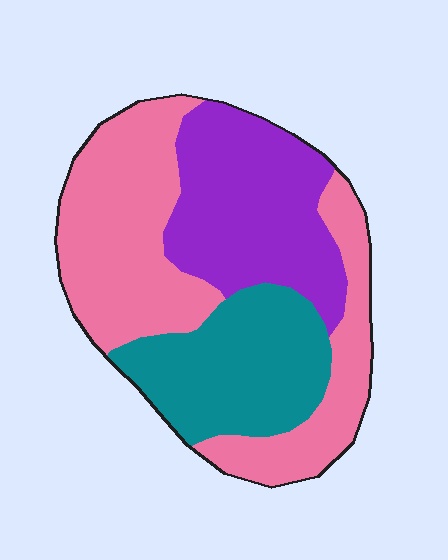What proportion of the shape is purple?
Purple takes up between a sixth and a third of the shape.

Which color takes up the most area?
Pink, at roughly 45%.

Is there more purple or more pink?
Pink.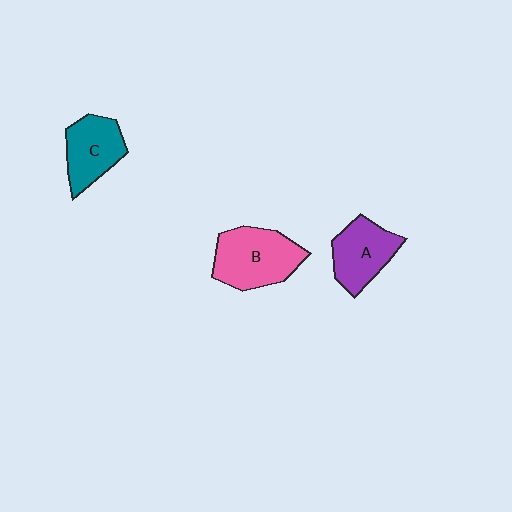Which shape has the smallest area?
Shape C (teal).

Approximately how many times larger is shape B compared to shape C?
Approximately 1.3 times.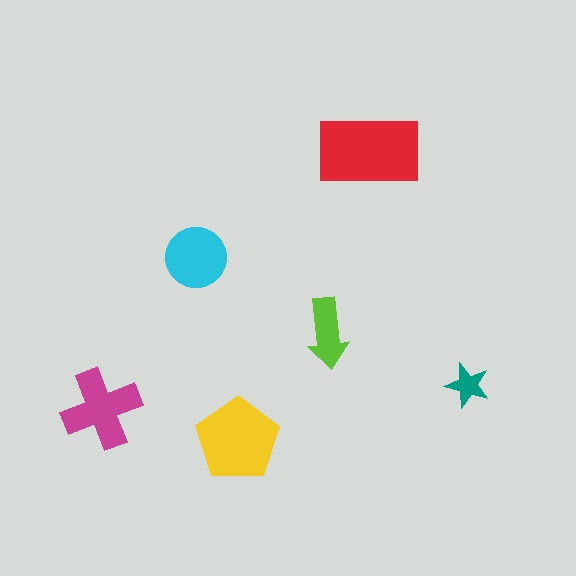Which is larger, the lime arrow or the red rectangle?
The red rectangle.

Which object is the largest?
The red rectangle.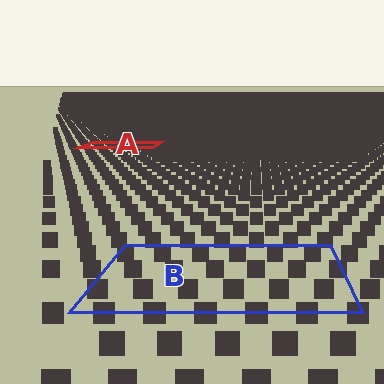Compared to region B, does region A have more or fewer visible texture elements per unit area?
Region A has more texture elements per unit area — they are packed more densely because it is farther away.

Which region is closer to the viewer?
Region B is closer. The texture elements there are larger and more spread out.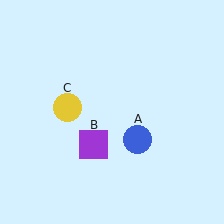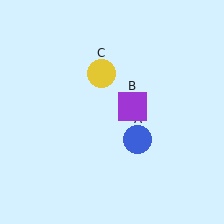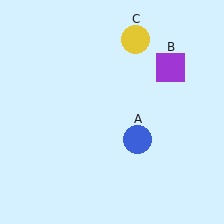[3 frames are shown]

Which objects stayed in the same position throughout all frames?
Blue circle (object A) remained stationary.